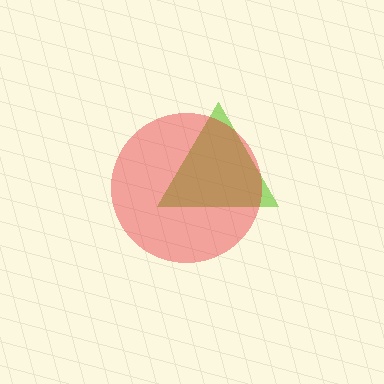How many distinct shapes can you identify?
There are 2 distinct shapes: a lime triangle, a red circle.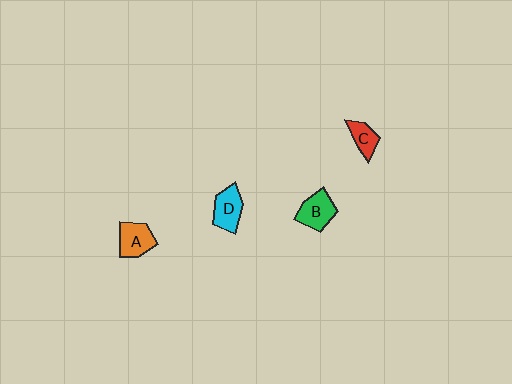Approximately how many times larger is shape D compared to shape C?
Approximately 1.4 times.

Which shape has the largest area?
Shape B (green).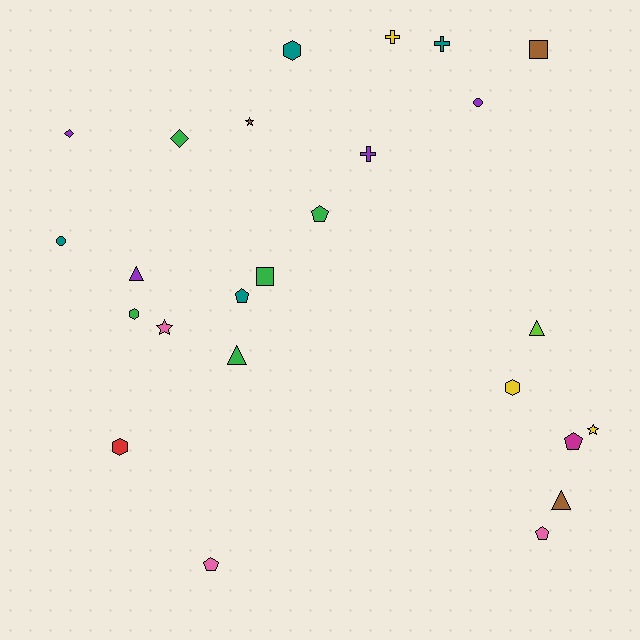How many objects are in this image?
There are 25 objects.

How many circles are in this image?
There are 2 circles.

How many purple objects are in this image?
There are 4 purple objects.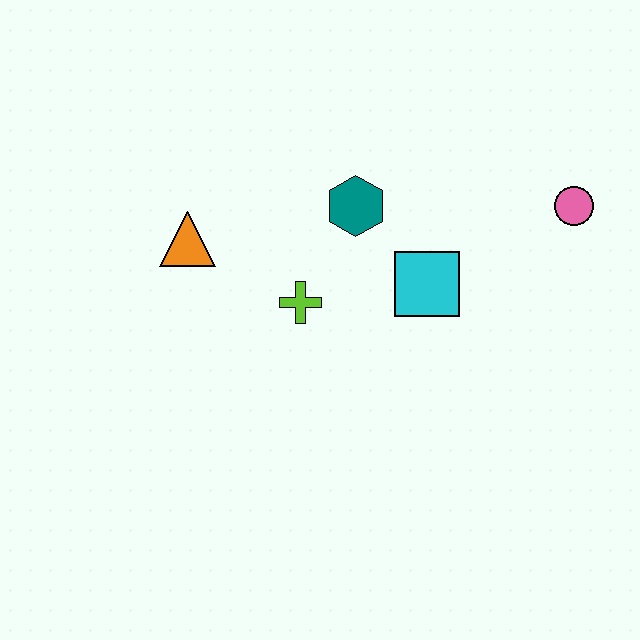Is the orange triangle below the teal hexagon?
Yes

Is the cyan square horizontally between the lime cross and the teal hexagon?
No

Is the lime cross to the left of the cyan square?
Yes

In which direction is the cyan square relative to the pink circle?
The cyan square is to the left of the pink circle.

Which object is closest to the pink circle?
The cyan square is closest to the pink circle.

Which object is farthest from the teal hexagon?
The pink circle is farthest from the teal hexagon.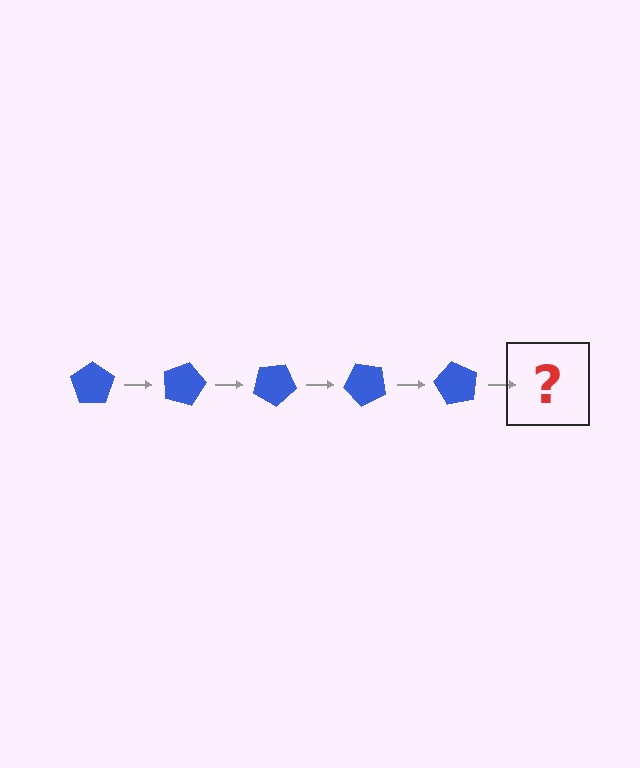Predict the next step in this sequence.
The next step is a blue pentagon rotated 75 degrees.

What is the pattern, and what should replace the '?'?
The pattern is that the pentagon rotates 15 degrees each step. The '?' should be a blue pentagon rotated 75 degrees.